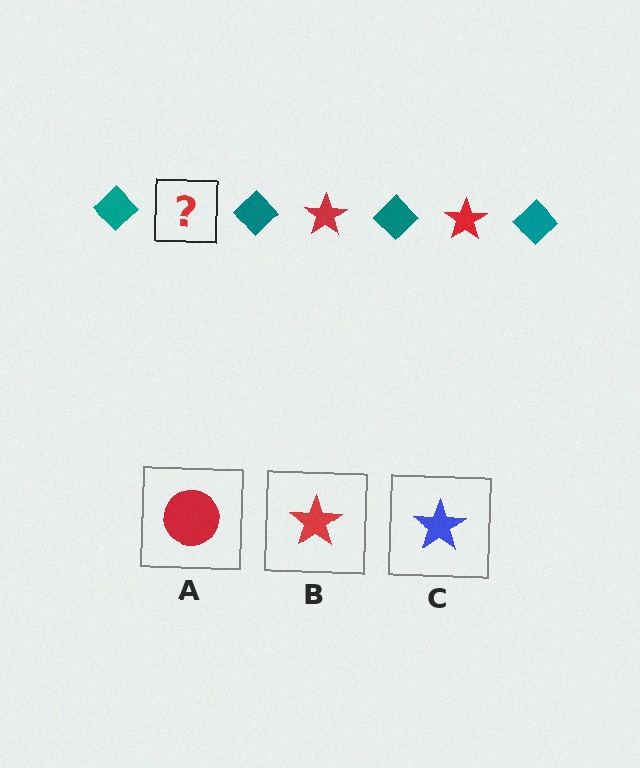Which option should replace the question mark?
Option B.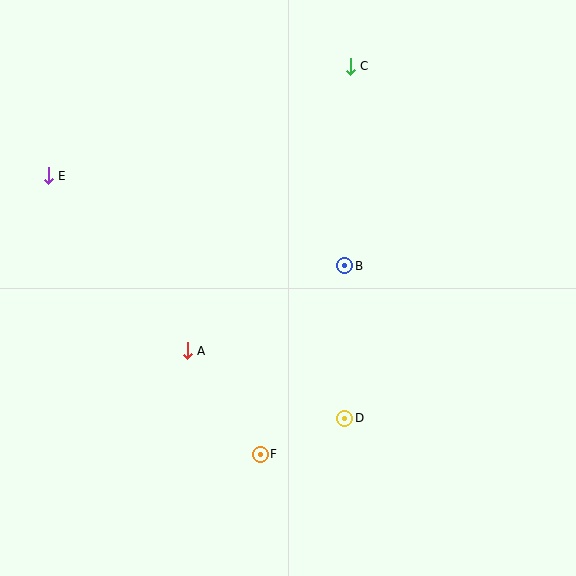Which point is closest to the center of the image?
Point B at (345, 266) is closest to the center.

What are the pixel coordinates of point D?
Point D is at (345, 418).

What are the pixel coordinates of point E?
Point E is at (48, 176).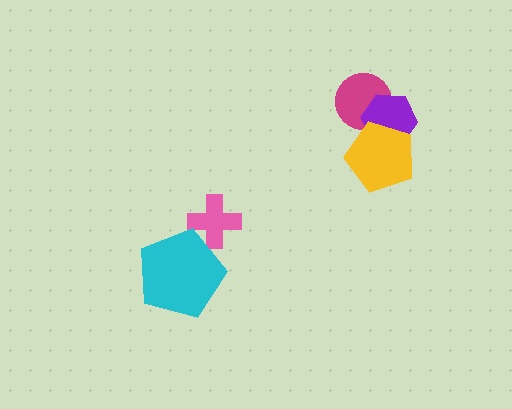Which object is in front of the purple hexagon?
The yellow pentagon is in front of the purple hexagon.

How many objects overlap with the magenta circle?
2 objects overlap with the magenta circle.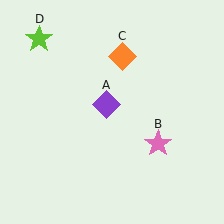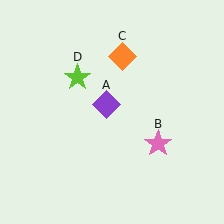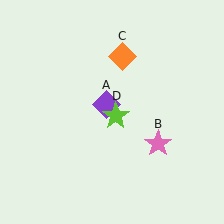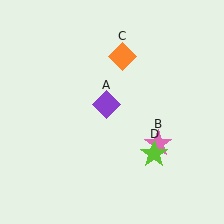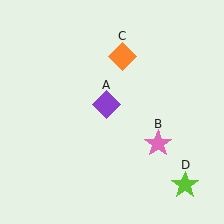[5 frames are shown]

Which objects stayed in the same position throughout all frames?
Purple diamond (object A) and pink star (object B) and orange diamond (object C) remained stationary.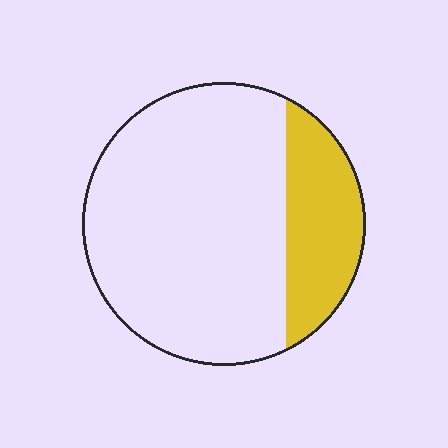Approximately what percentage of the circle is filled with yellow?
Approximately 25%.